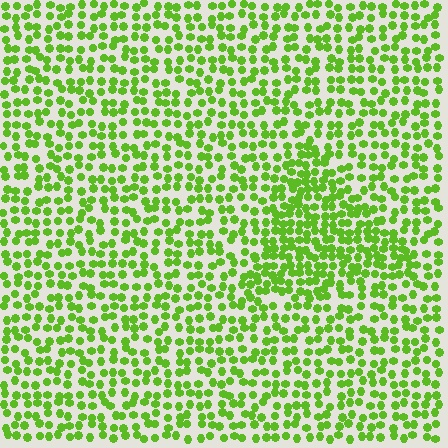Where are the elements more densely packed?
The elements are more densely packed inside the triangle boundary.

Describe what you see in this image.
The image contains small lime elements arranged at two different densities. A triangle-shaped region is visible where the elements are more densely packed than the surrounding area.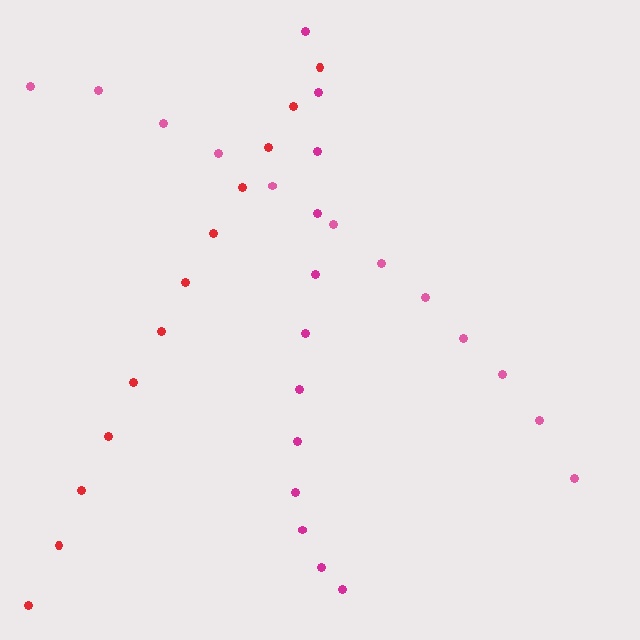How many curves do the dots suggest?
There are 3 distinct paths.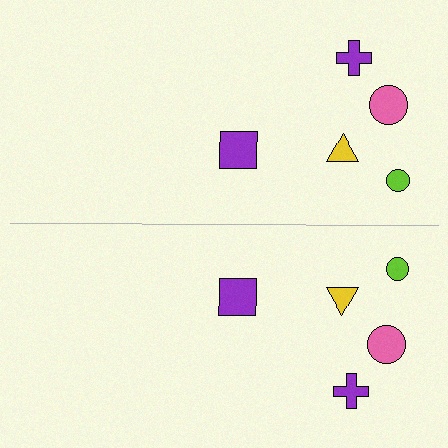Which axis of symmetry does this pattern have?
The pattern has a horizontal axis of symmetry running through the center of the image.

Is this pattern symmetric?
Yes, this pattern has bilateral (reflection) symmetry.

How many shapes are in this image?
There are 10 shapes in this image.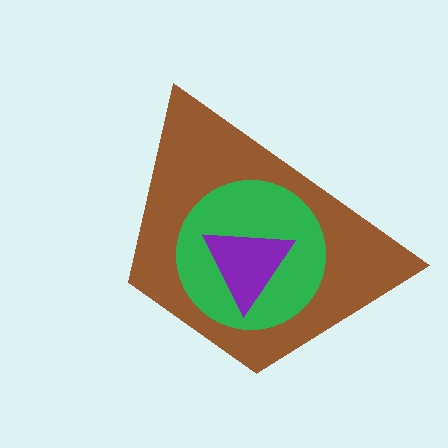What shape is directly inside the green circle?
The purple triangle.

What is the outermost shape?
The brown trapezoid.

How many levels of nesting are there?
3.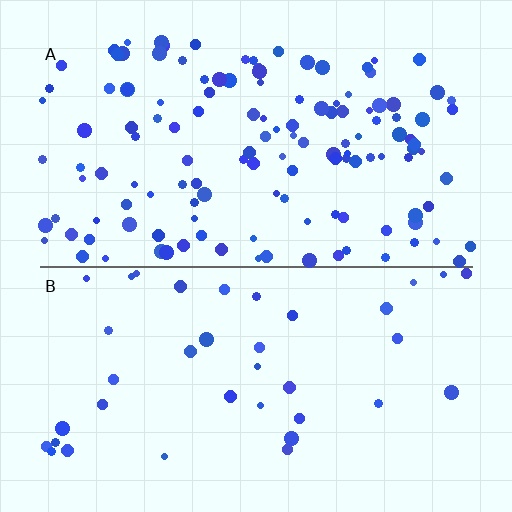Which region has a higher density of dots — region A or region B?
A (the top).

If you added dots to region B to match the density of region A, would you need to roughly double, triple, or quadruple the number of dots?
Approximately quadruple.